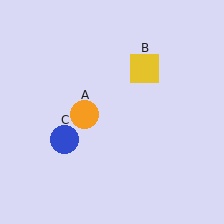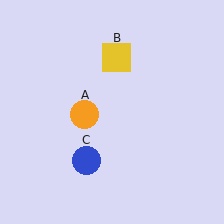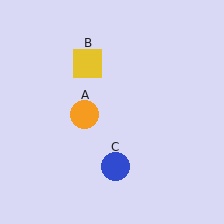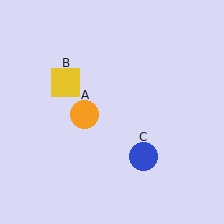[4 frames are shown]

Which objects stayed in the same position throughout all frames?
Orange circle (object A) remained stationary.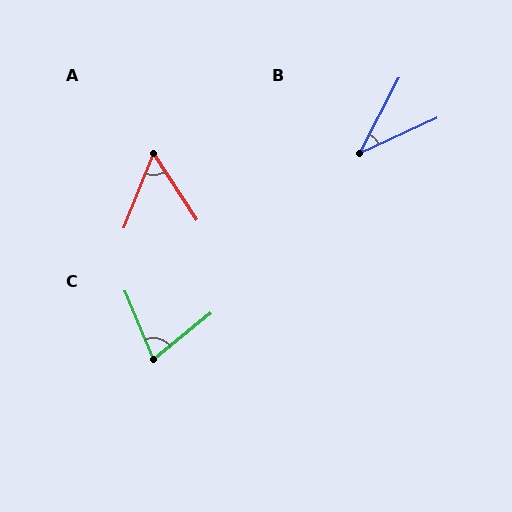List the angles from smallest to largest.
B (38°), A (54°), C (74°).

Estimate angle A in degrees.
Approximately 54 degrees.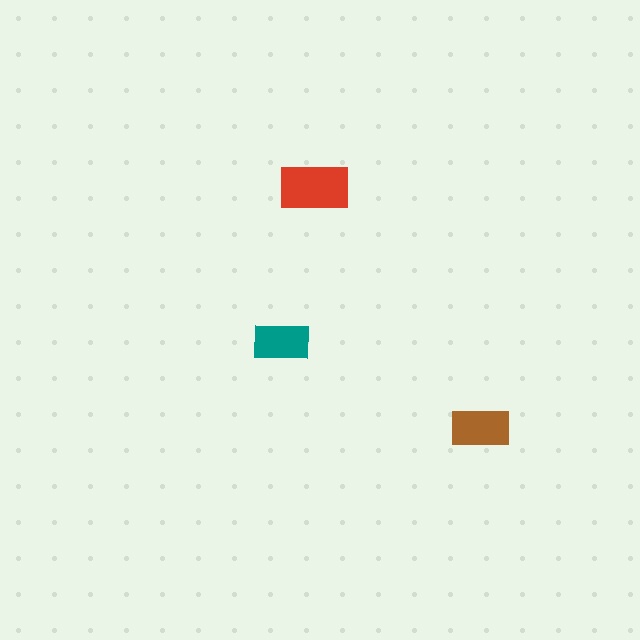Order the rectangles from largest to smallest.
the red one, the brown one, the teal one.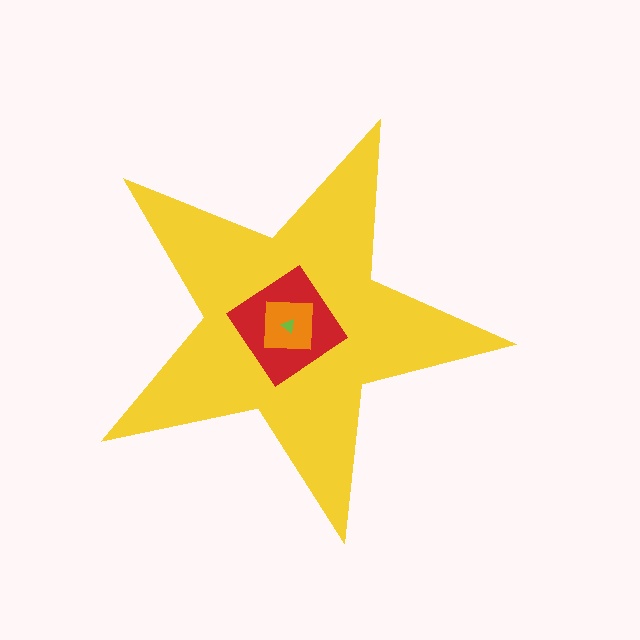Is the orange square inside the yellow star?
Yes.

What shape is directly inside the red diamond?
The orange square.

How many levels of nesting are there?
4.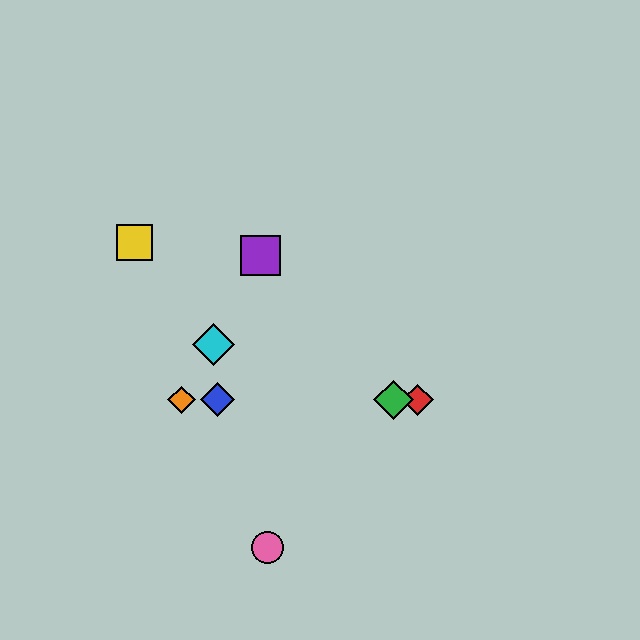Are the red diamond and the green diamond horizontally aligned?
Yes, both are at y≈400.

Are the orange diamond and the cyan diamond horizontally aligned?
No, the orange diamond is at y≈400 and the cyan diamond is at y≈345.